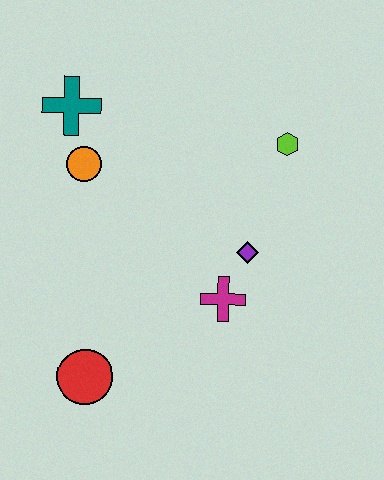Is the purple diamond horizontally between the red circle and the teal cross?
No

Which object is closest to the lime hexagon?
The purple diamond is closest to the lime hexagon.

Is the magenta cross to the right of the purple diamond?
No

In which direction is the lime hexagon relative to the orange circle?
The lime hexagon is to the right of the orange circle.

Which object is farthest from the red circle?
The lime hexagon is farthest from the red circle.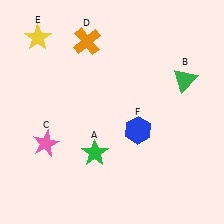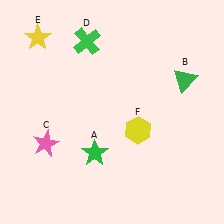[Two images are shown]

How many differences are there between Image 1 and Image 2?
There are 2 differences between the two images.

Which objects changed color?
D changed from orange to green. F changed from blue to yellow.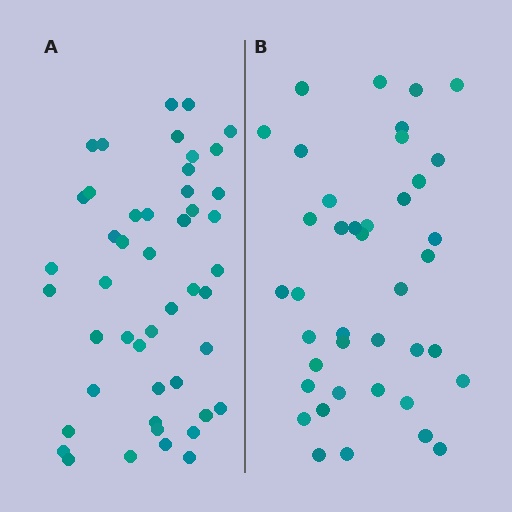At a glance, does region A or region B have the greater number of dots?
Region A (the left region) has more dots.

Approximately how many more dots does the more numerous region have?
Region A has roughly 8 or so more dots than region B.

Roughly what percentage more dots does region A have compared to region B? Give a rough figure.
About 20% more.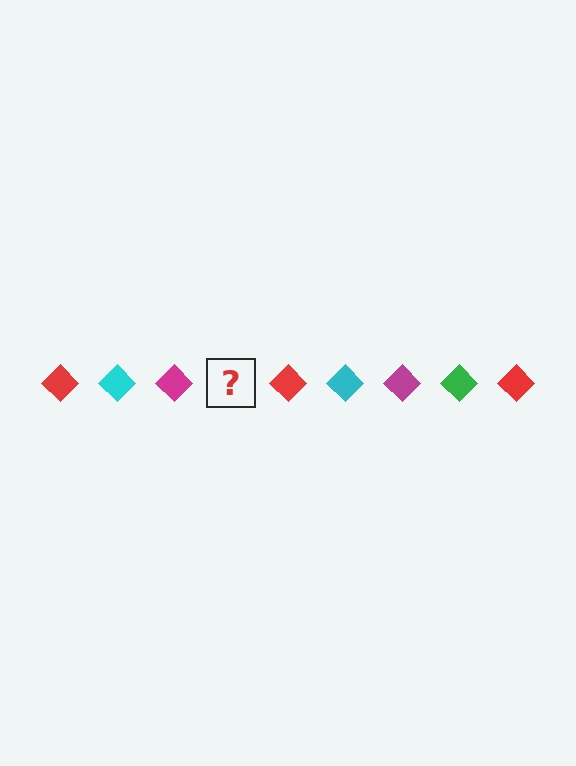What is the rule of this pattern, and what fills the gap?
The rule is that the pattern cycles through red, cyan, magenta, green diamonds. The gap should be filled with a green diamond.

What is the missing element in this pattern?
The missing element is a green diamond.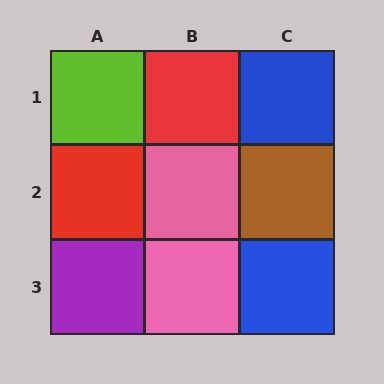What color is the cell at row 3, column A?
Purple.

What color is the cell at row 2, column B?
Pink.